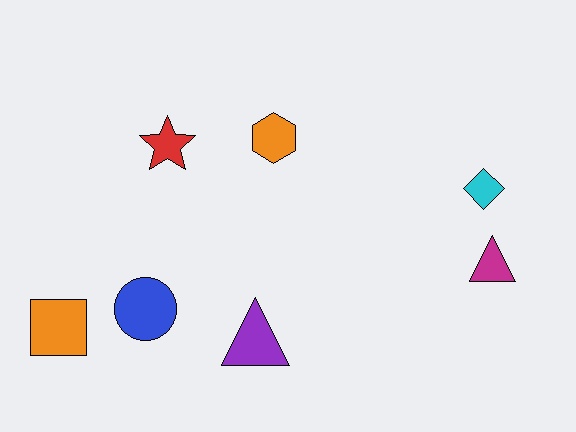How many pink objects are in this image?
There are no pink objects.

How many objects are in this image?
There are 7 objects.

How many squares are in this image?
There is 1 square.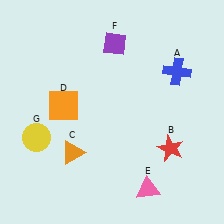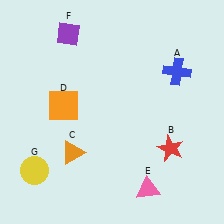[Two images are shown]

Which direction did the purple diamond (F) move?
The purple diamond (F) moved left.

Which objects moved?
The objects that moved are: the purple diamond (F), the yellow circle (G).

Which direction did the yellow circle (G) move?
The yellow circle (G) moved down.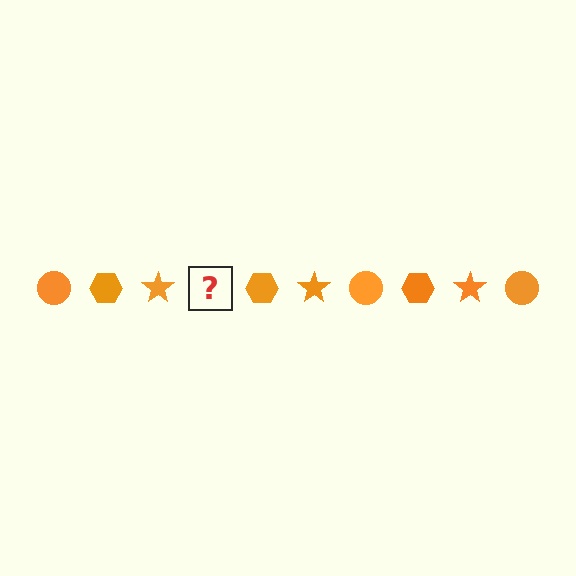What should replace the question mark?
The question mark should be replaced with an orange circle.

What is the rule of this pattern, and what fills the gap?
The rule is that the pattern cycles through circle, hexagon, star shapes in orange. The gap should be filled with an orange circle.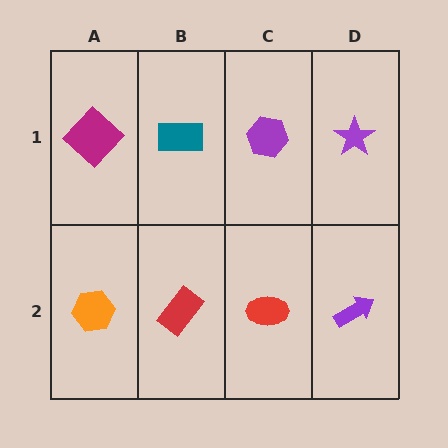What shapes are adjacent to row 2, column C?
A purple hexagon (row 1, column C), a red rectangle (row 2, column B), a purple arrow (row 2, column D).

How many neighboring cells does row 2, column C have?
3.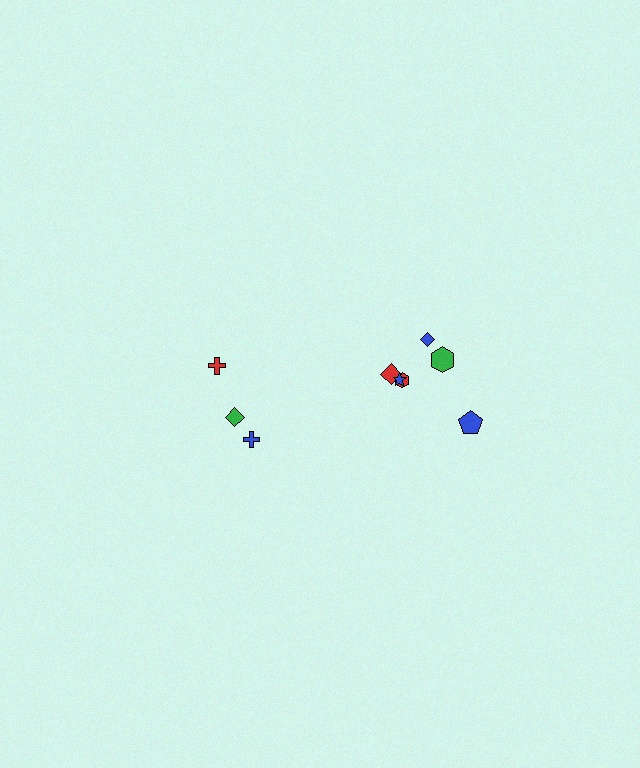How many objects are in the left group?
There are 3 objects.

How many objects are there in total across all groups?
There are 9 objects.